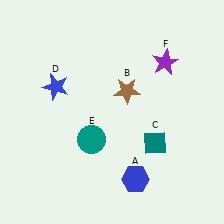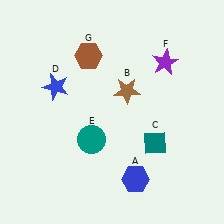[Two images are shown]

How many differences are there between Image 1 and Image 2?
There is 1 difference between the two images.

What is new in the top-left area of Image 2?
A brown hexagon (G) was added in the top-left area of Image 2.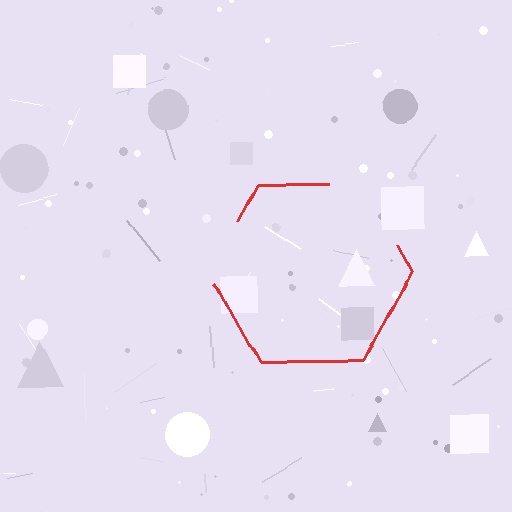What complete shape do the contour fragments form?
The contour fragments form a hexagon.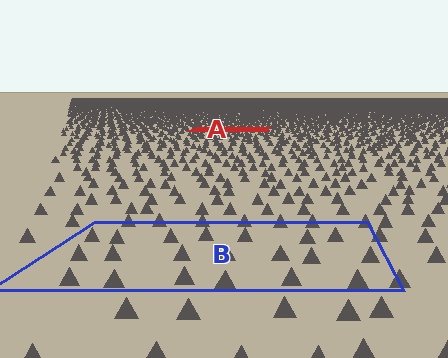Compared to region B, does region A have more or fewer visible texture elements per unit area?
Region A has more texture elements per unit area — they are packed more densely because it is farther away.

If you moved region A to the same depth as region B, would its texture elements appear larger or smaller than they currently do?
They would appear larger. At a closer depth, the same texture elements are projected at a bigger on-screen size.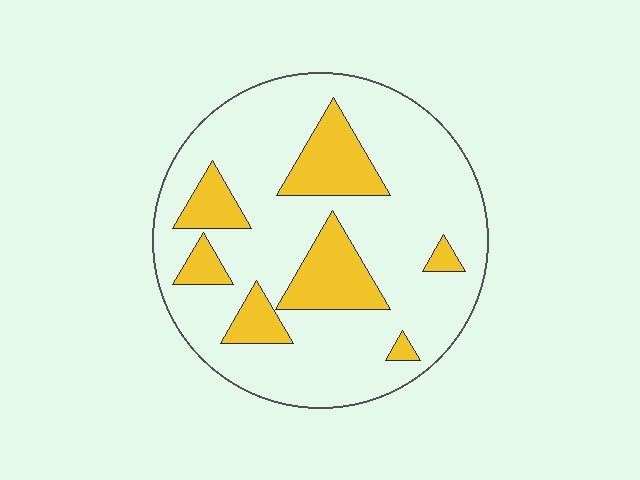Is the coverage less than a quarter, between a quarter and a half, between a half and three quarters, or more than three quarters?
Less than a quarter.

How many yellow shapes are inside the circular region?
7.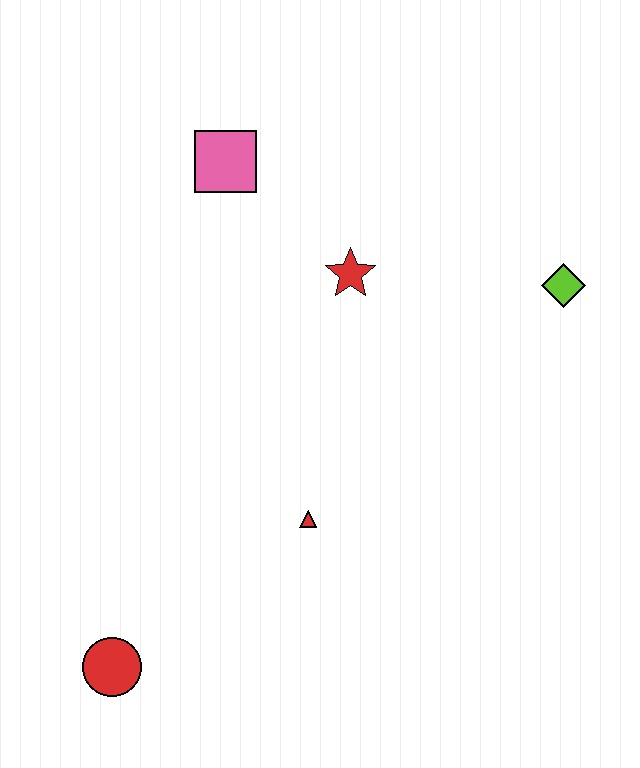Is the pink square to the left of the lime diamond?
Yes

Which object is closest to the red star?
The pink square is closest to the red star.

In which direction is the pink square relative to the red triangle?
The pink square is above the red triangle.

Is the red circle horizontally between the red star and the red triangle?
No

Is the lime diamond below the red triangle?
No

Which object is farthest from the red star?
The red circle is farthest from the red star.